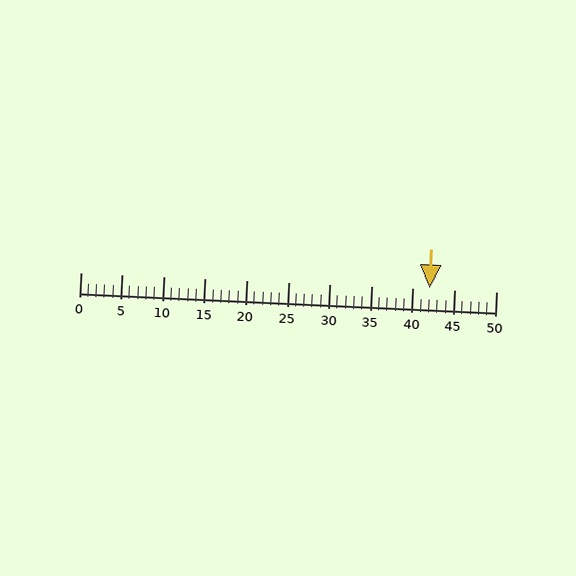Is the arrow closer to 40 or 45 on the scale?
The arrow is closer to 40.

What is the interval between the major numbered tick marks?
The major tick marks are spaced 5 units apart.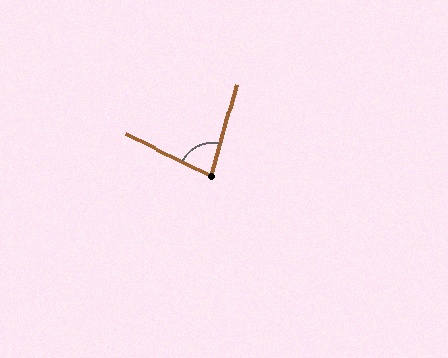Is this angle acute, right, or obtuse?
It is acute.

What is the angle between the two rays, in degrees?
Approximately 80 degrees.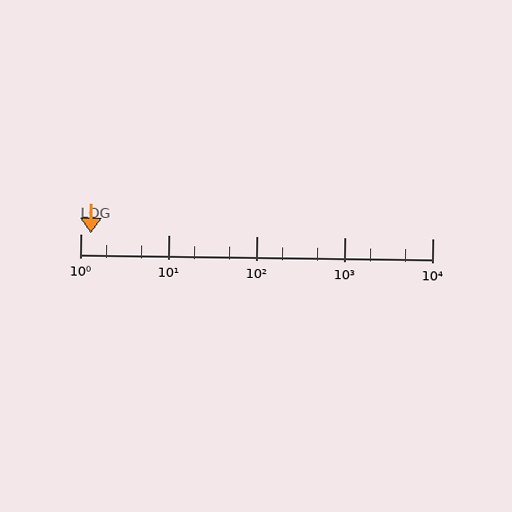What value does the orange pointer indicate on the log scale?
The pointer indicates approximately 1.3.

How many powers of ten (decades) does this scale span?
The scale spans 4 decades, from 1 to 10000.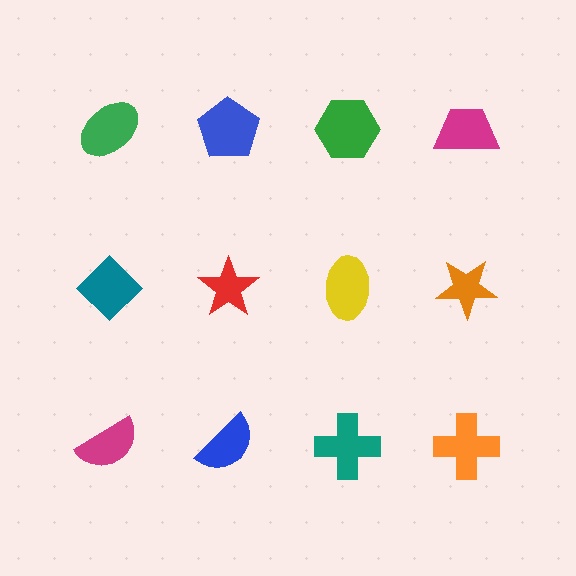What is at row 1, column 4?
A magenta trapezoid.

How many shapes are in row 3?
4 shapes.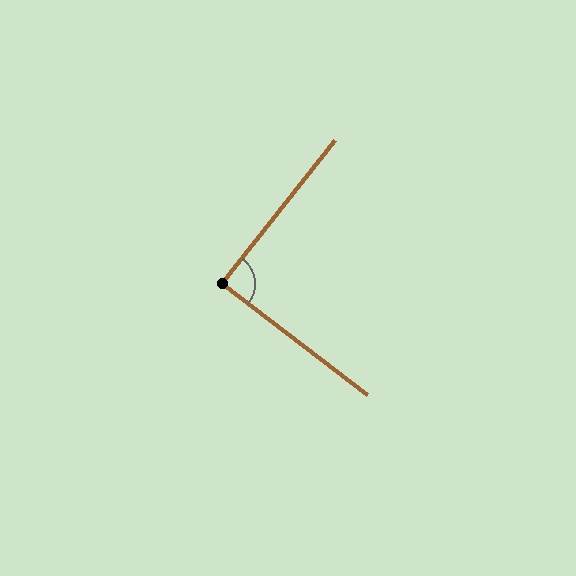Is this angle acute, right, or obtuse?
It is approximately a right angle.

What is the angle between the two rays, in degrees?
Approximately 89 degrees.